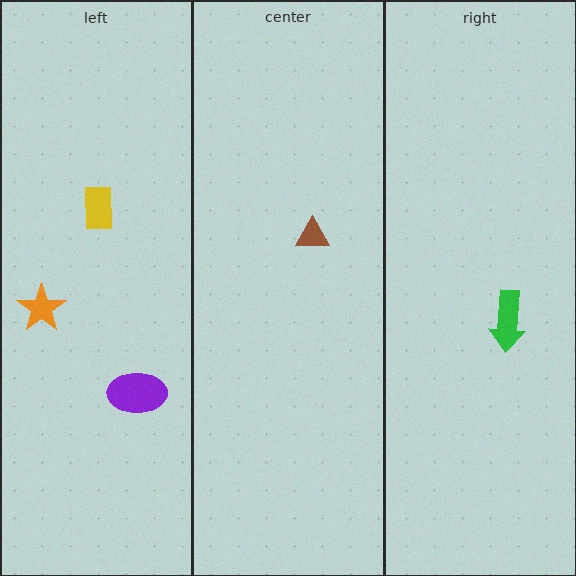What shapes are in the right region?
The green arrow.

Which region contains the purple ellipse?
The left region.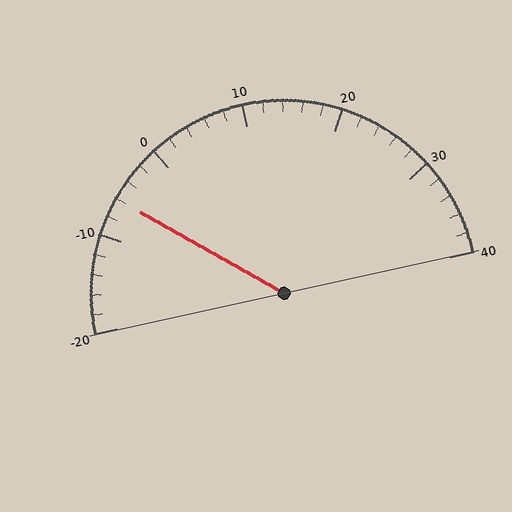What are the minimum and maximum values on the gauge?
The gauge ranges from -20 to 40.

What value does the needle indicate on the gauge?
The needle indicates approximately -6.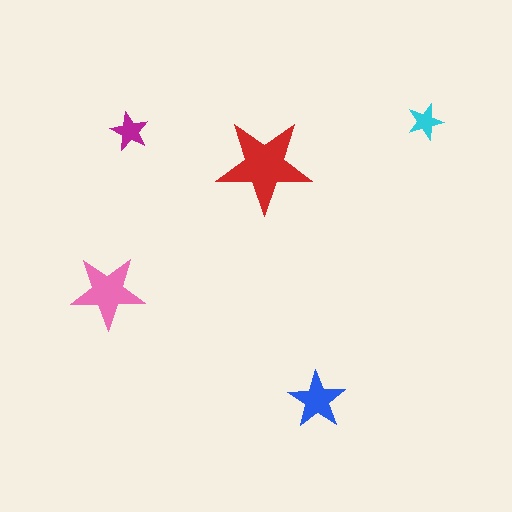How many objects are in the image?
There are 5 objects in the image.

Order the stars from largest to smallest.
the red one, the pink one, the blue one, the magenta one, the cyan one.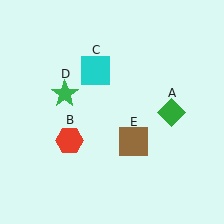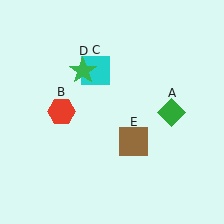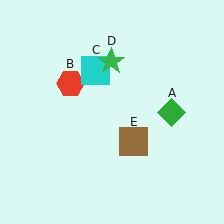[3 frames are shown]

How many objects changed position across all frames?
2 objects changed position: red hexagon (object B), green star (object D).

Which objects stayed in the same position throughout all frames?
Green diamond (object A) and cyan square (object C) and brown square (object E) remained stationary.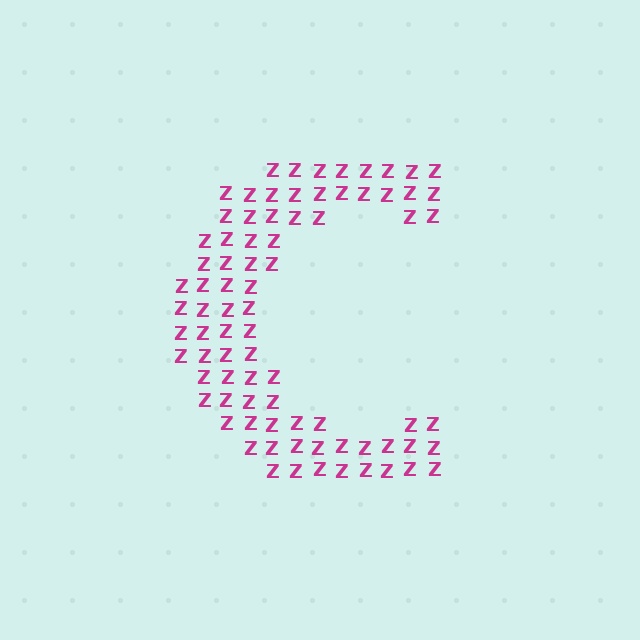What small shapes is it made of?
It is made of small letter Z's.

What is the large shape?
The large shape is the letter C.